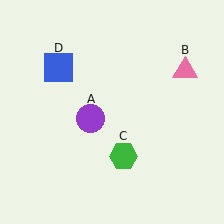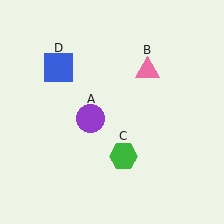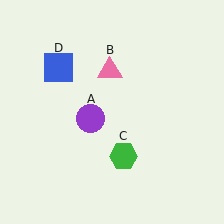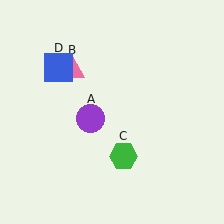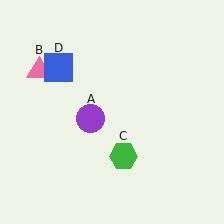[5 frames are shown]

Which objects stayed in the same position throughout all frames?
Purple circle (object A) and green hexagon (object C) and blue square (object D) remained stationary.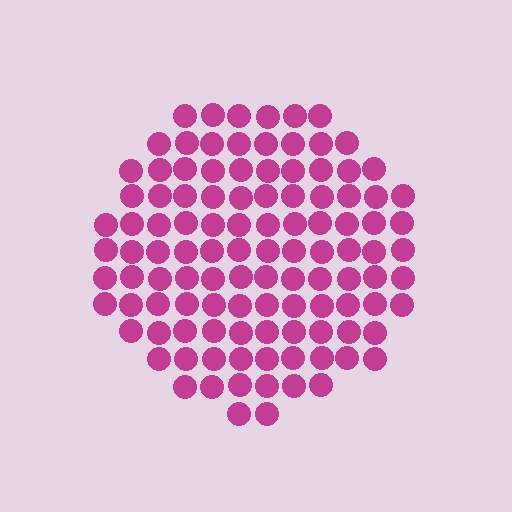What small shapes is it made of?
It is made of small circles.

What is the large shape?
The large shape is a circle.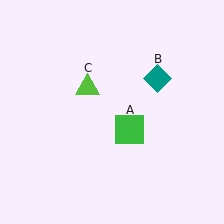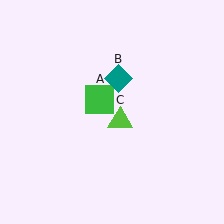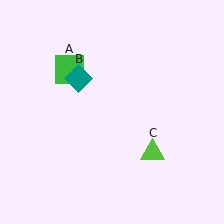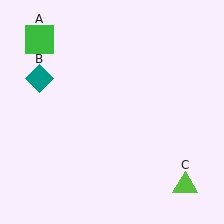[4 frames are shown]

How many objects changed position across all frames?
3 objects changed position: green square (object A), teal diamond (object B), lime triangle (object C).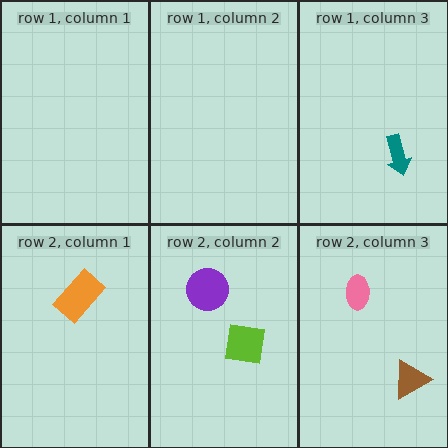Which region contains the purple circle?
The row 2, column 2 region.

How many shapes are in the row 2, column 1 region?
1.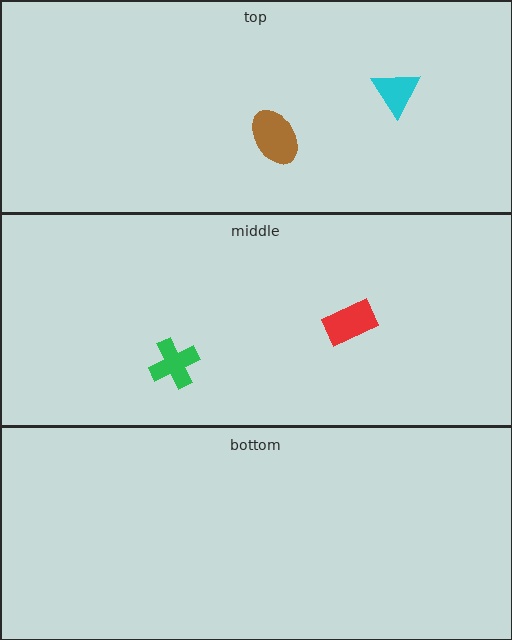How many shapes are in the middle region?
2.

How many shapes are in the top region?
2.